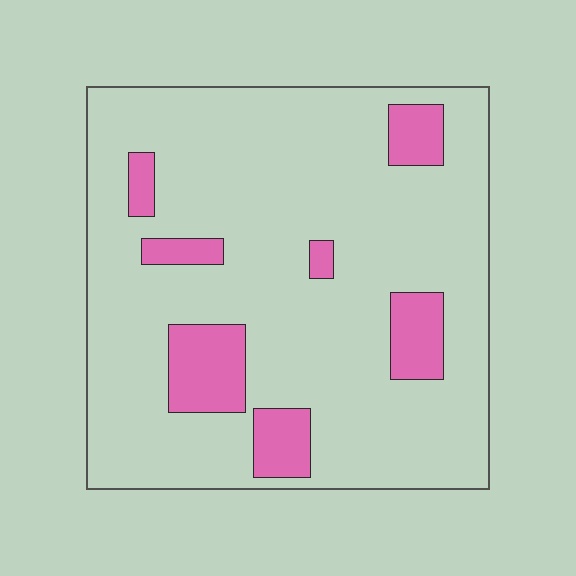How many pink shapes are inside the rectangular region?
7.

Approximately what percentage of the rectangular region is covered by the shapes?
Approximately 15%.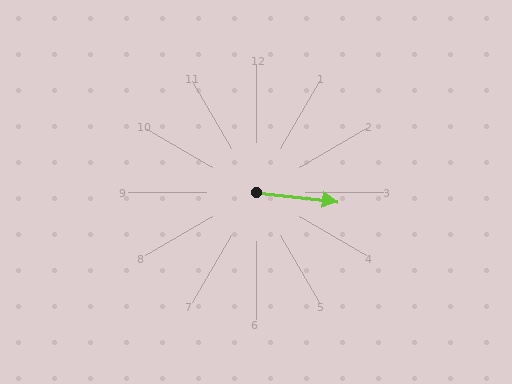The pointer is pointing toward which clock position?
Roughly 3 o'clock.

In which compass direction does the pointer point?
East.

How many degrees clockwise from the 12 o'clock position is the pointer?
Approximately 97 degrees.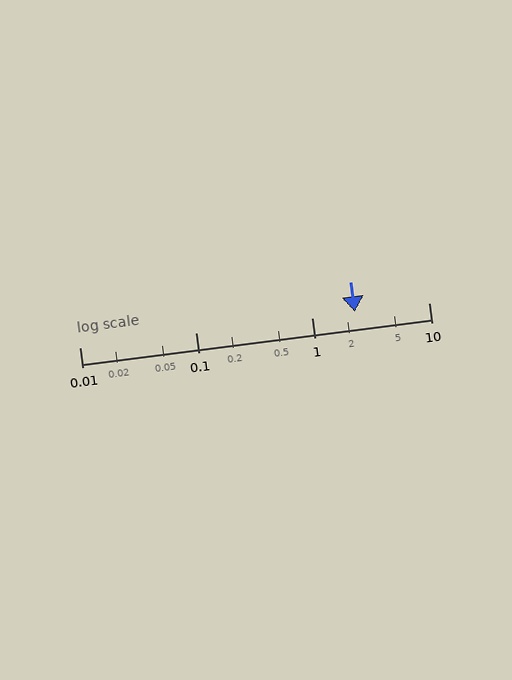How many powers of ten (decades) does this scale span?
The scale spans 3 decades, from 0.01 to 10.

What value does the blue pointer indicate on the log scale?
The pointer indicates approximately 2.3.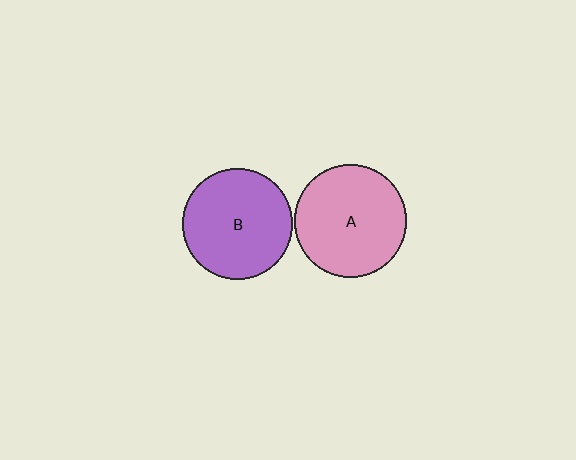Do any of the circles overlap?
No, none of the circles overlap.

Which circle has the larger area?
Circle A (pink).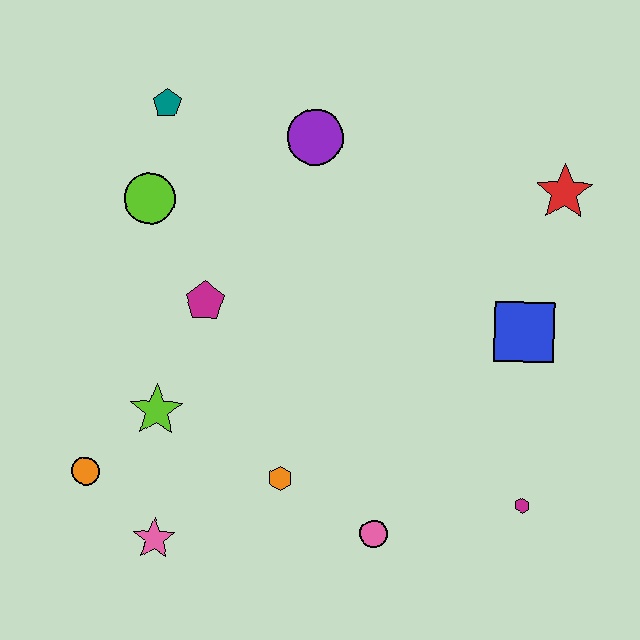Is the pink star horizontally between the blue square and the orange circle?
Yes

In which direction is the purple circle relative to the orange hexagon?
The purple circle is above the orange hexagon.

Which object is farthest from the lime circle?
The magenta hexagon is farthest from the lime circle.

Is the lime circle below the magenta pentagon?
No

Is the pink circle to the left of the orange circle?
No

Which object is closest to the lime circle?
The teal pentagon is closest to the lime circle.